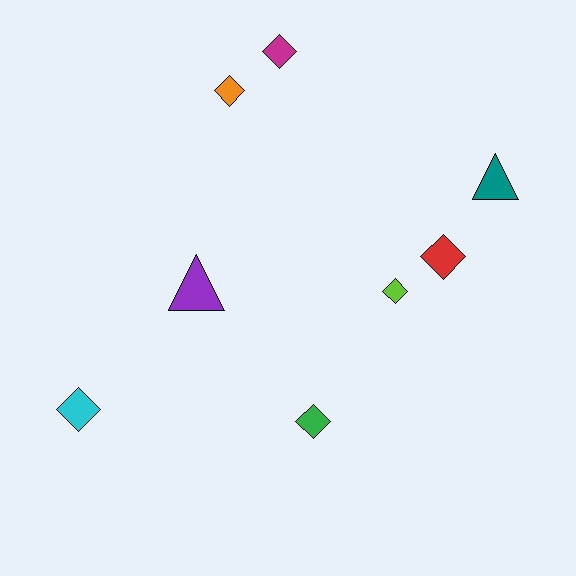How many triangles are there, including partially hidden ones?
There are 2 triangles.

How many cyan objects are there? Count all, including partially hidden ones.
There is 1 cyan object.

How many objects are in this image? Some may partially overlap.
There are 8 objects.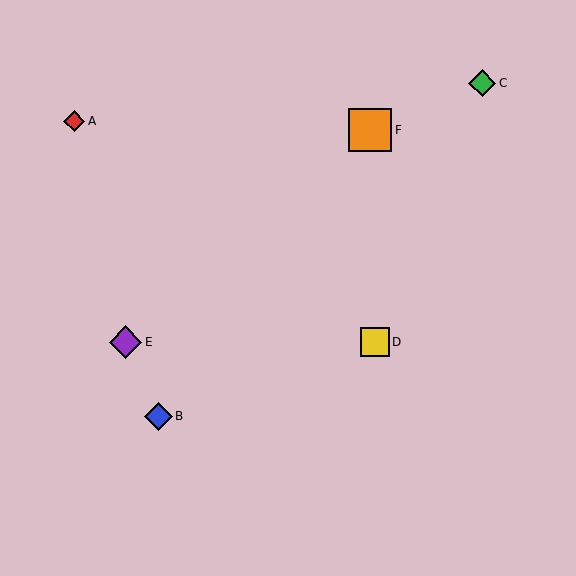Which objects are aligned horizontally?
Objects D, E are aligned horizontally.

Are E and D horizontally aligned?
Yes, both are at y≈342.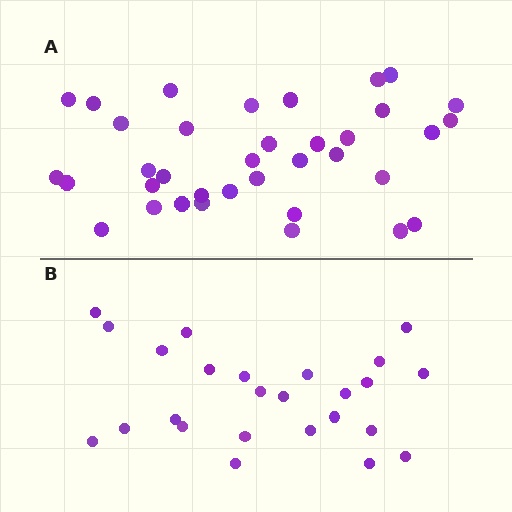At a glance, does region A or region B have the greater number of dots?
Region A (the top region) has more dots.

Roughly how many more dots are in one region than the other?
Region A has roughly 12 or so more dots than region B.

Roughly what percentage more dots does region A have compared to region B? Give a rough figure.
About 45% more.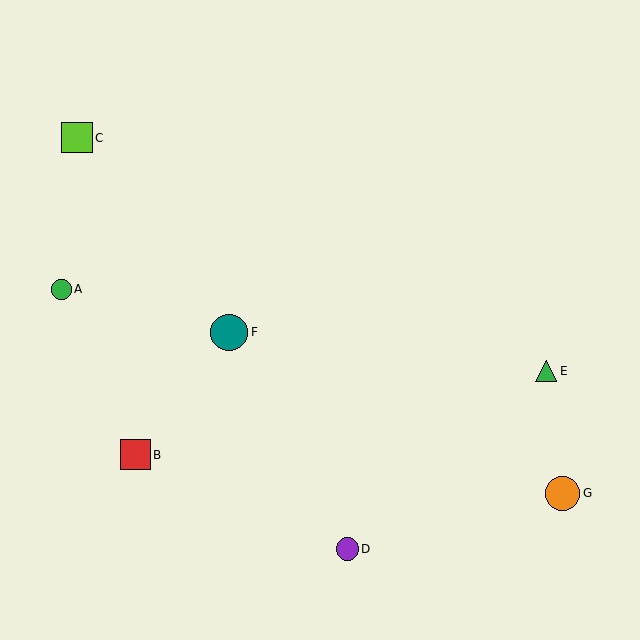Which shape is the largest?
The teal circle (labeled F) is the largest.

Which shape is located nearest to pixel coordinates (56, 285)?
The green circle (labeled A) at (61, 289) is nearest to that location.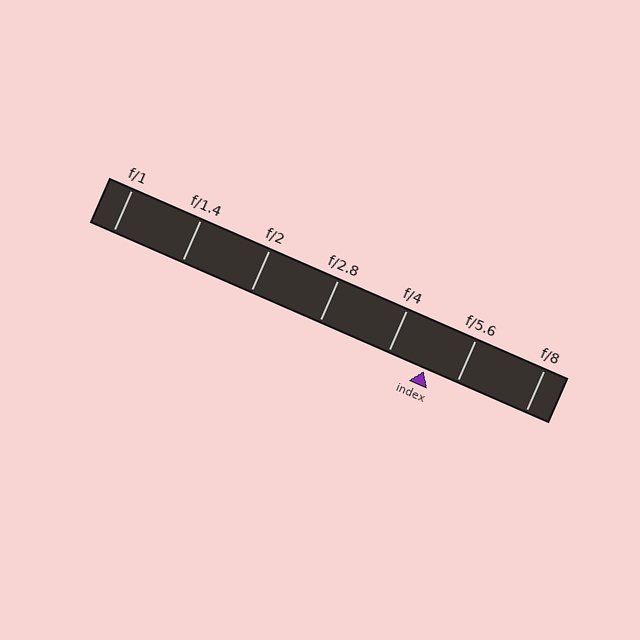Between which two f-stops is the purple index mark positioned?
The index mark is between f/4 and f/5.6.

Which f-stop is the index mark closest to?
The index mark is closest to f/5.6.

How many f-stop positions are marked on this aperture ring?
There are 7 f-stop positions marked.